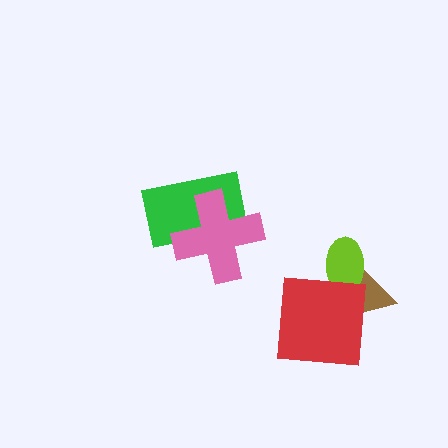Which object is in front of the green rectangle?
The pink cross is in front of the green rectangle.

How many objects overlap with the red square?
2 objects overlap with the red square.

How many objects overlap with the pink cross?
1 object overlaps with the pink cross.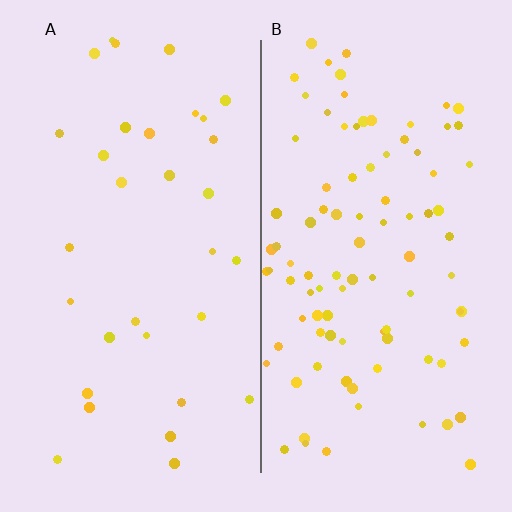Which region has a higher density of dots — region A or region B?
B (the right).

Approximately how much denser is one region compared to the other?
Approximately 2.9× — region B over region A.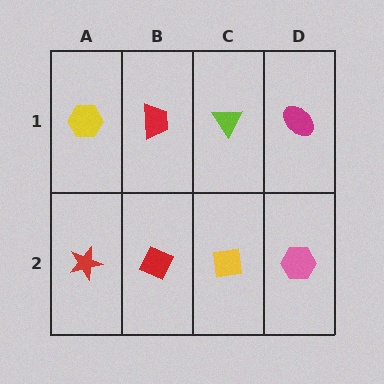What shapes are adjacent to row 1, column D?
A pink hexagon (row 2, column D), a lime triangle (row 1, column C).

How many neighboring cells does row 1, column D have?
2.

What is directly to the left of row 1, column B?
A yellow hexagon.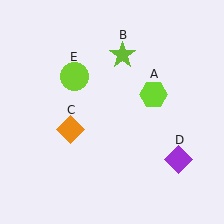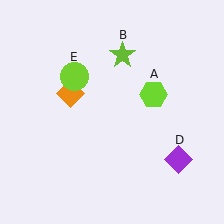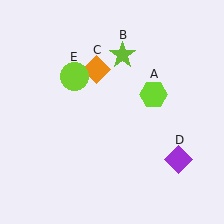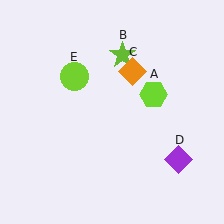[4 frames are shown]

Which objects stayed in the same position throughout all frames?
Lime hexagon (object A) and lime star (object B) and purple diamond (object D) and lime circle (object E) remained stationary.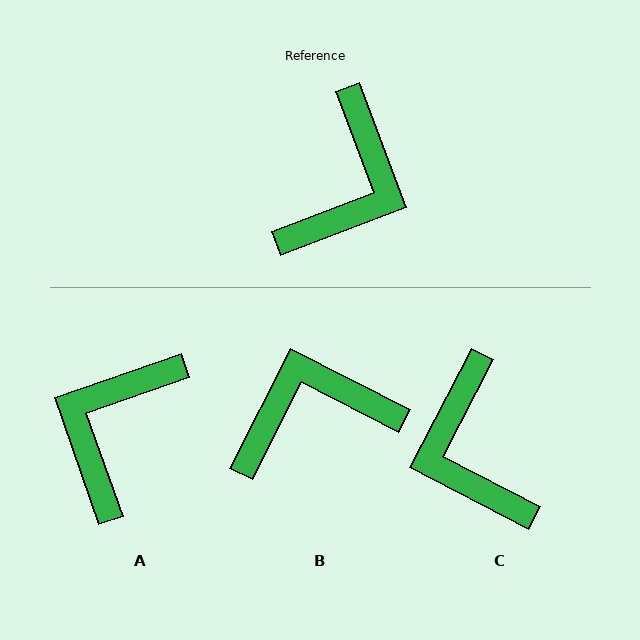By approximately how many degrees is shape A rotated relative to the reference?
Approximately 179 degrees counter-clockwise.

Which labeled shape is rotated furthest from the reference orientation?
A, about 179 degrees away.